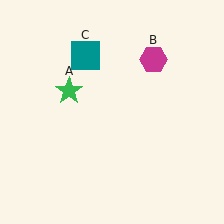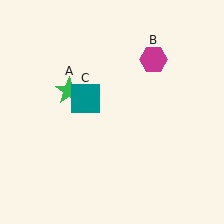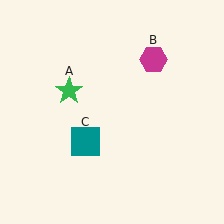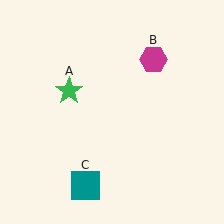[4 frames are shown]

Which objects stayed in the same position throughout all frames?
Green star (object A) and magenta hexagon (object B) remained stationary.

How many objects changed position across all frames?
1 object changed position: teal square (object C).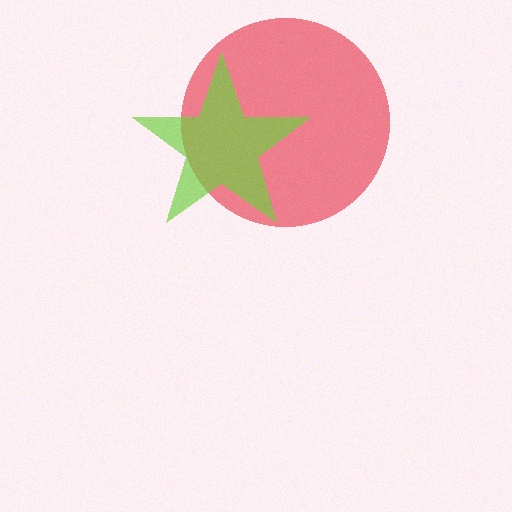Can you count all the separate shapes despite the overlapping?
Yes, there are 2 separate shapes.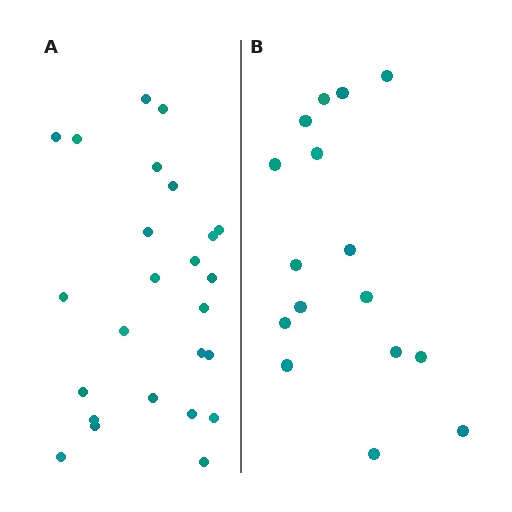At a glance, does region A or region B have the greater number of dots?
Region A (the left region) has more dots.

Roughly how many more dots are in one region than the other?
Region A has roughly 8 or so more dots than region B.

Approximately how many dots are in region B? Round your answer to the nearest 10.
About 20 dots. (The exact count is 16, which rounds to 20.)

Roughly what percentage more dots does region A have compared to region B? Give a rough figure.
About 55% more.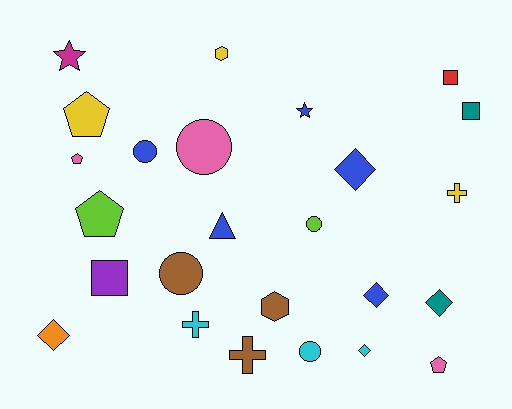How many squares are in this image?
There are 3 squares.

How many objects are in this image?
There are 25 objects.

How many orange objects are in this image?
There is 1 orange object.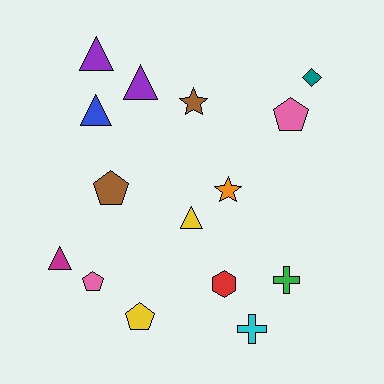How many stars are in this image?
There are 2 stars.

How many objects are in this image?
There are 15 objects.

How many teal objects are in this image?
There is 1 teal object.